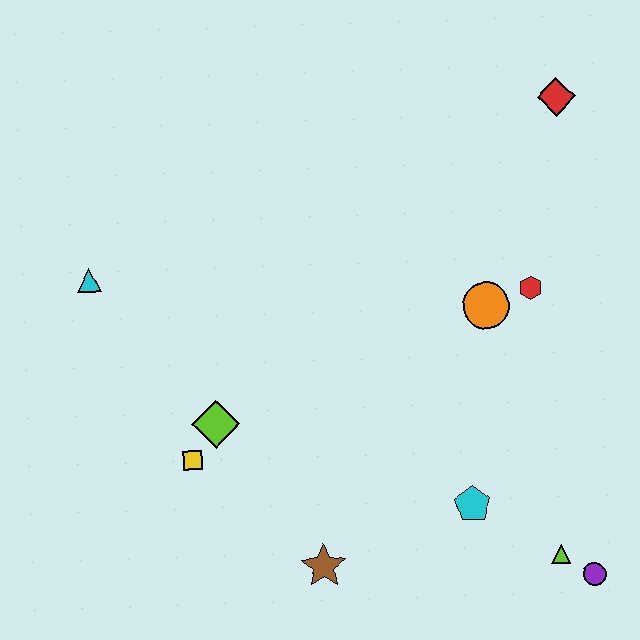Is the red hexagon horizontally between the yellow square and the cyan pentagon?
No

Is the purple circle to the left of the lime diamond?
No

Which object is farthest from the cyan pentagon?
The cyan triangle is farthest from the cyan pentagon.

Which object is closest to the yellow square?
The lime diamond is closest to the yellow square.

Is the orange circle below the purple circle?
No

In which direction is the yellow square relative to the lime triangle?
The yellow square is to the left of the lime triangle.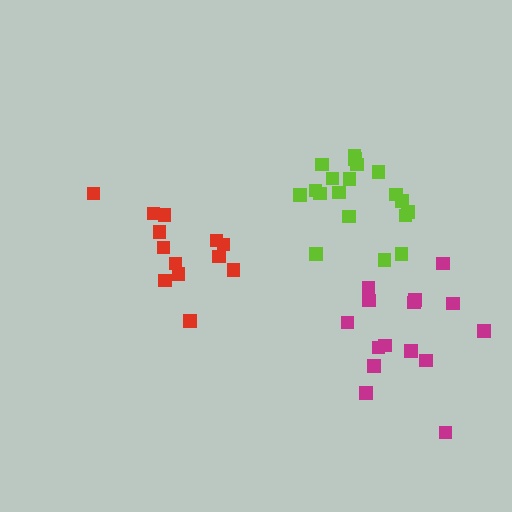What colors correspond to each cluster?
The clusters are colored: lime, red, magenta.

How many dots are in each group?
Group 1: 19 dots, Group 2: 13 dots, Group 3: 15 dots (47 total).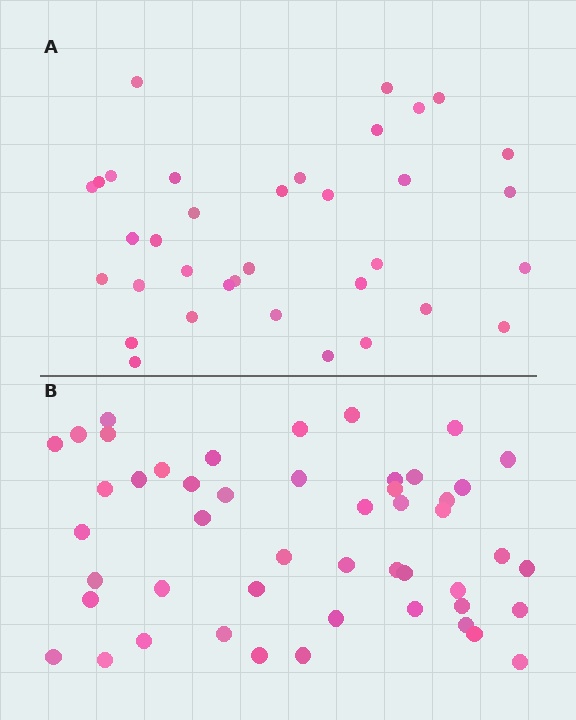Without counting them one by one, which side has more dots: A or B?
Region B (the bottom region) has more dots.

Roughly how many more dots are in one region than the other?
Region B has approximately 15 more dots than region A.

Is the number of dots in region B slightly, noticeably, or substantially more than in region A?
Region B has noticeably more, but not dramatically so. The ratio is roughly 1.4 to 1.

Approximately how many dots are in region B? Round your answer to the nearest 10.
About 50 dots. (The exact count is 49, which rounds to 50.)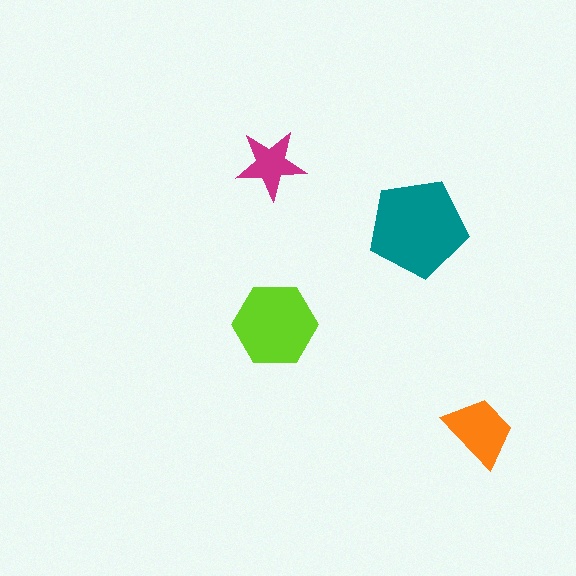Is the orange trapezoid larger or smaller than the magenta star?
Larger.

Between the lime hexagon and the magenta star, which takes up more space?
The lime hexagon.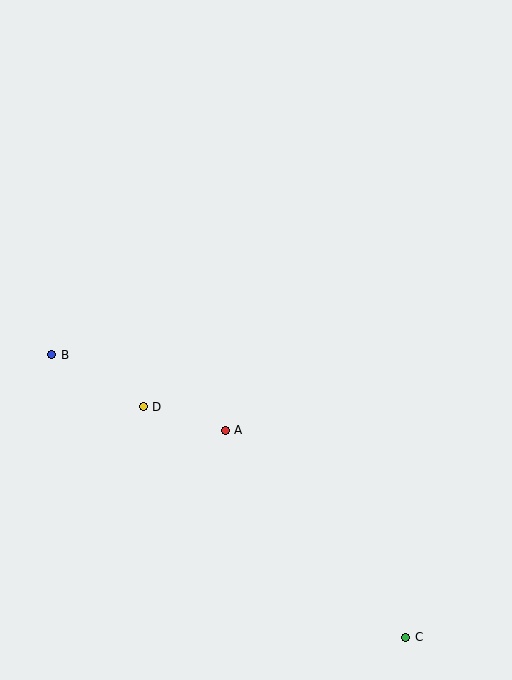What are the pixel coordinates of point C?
Point C is at (406, 638).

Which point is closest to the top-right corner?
Point A is closest to the top-right corner.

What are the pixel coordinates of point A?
Point A is at (225, 430).